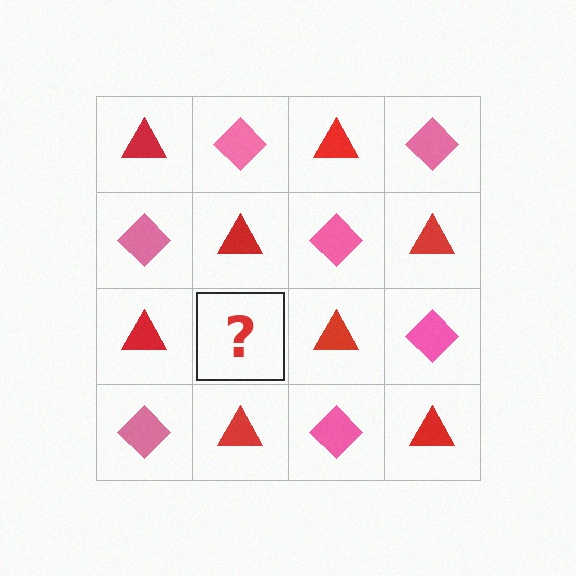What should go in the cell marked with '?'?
The missing cell should contain a pink diamond.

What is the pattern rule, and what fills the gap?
The rule is that it alternates red triangle and pink diamond in a checkerboard pattern. The gap should be filled with a pink diamond.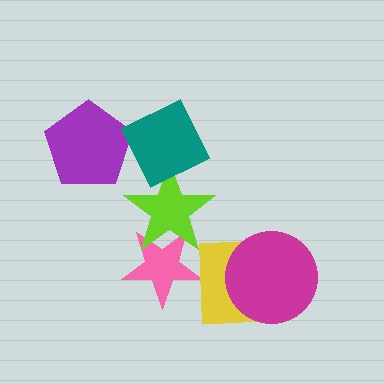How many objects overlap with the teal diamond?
2 objects overlap with the teal diamond.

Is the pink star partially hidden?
Yes, it is partially covered by another shape.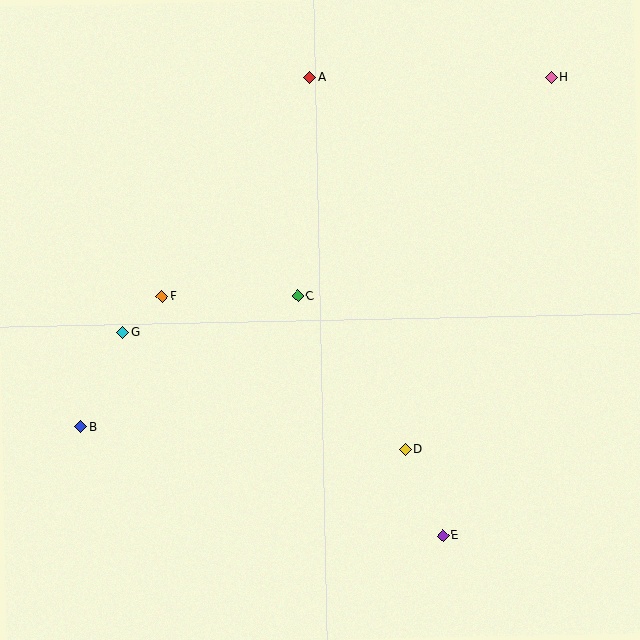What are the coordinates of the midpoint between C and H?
The midpoint between C and H is at (424, 187).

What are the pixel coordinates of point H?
Point H is at (551, 77).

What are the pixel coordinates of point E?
Point E is at (443, 536).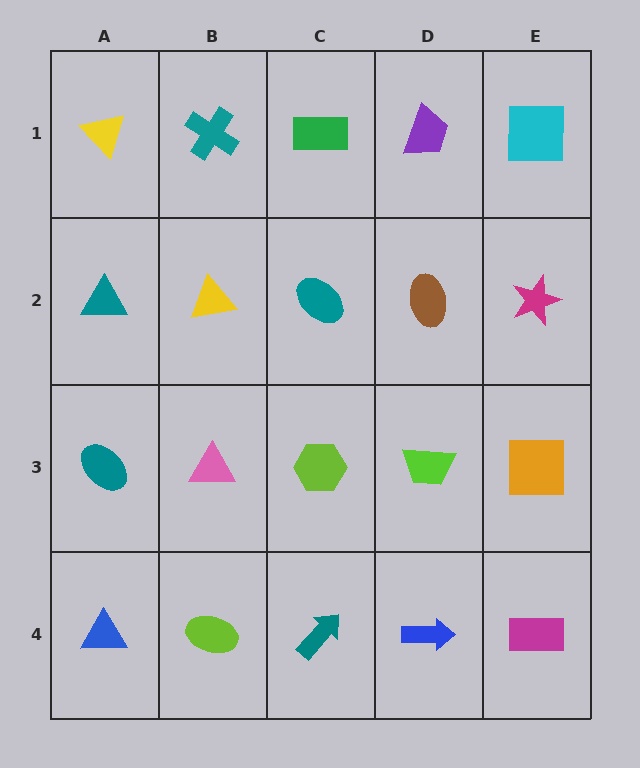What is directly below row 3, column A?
A blue triangle.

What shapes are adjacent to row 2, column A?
A yellow triangle (row 1, column A), a teal ellipse (row 3, column A), a yellow triangle (row 2, column B).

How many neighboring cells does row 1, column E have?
2.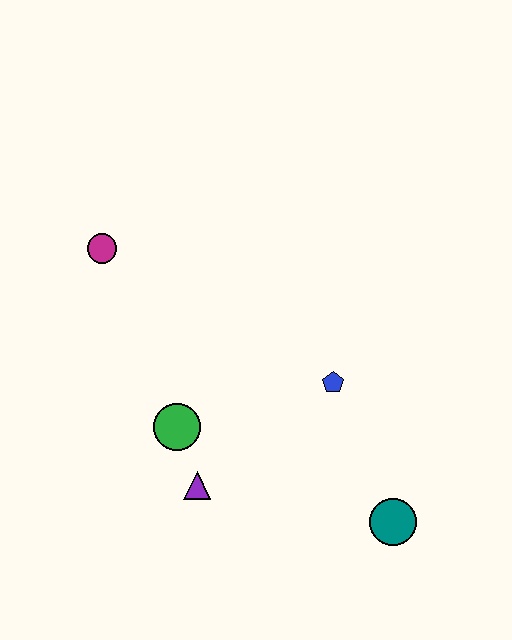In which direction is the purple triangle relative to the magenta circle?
The purple triangle is below the magenta circle.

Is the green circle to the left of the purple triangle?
Yes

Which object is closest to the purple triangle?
The green circle is closest to the purple triangle.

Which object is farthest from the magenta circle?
The teal circle is farthest from the magenta circle.